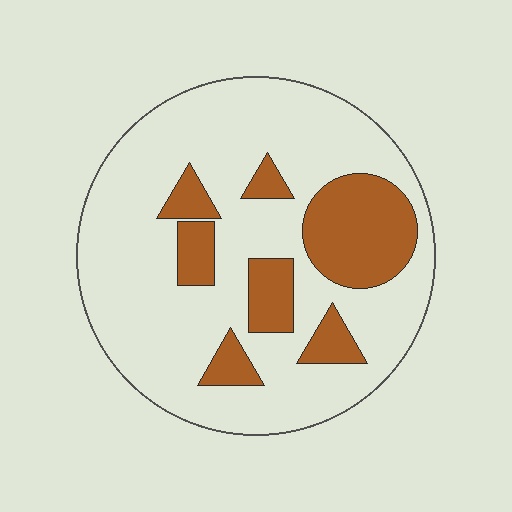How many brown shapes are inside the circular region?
7.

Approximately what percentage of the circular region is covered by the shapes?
Approximately 25%.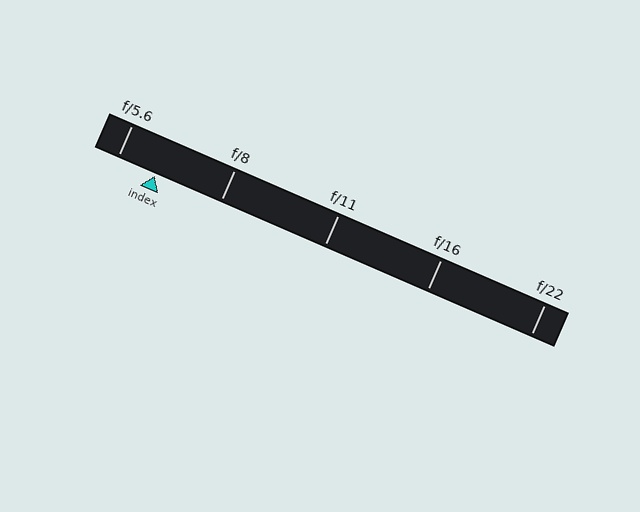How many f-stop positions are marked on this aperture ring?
There are 5 f-stop positions marked.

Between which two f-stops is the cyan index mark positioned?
The index mark is between f/5.6 and f/8.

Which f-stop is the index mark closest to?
The index mark is closest to f/5.6.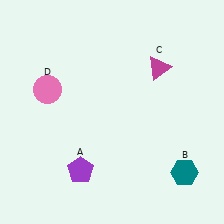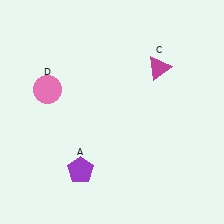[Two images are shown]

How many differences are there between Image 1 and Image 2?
There is 1 difference between the two images.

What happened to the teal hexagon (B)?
The teal hexagon (B) was removed in Image 2. It was in the bottom-right area of Image 1.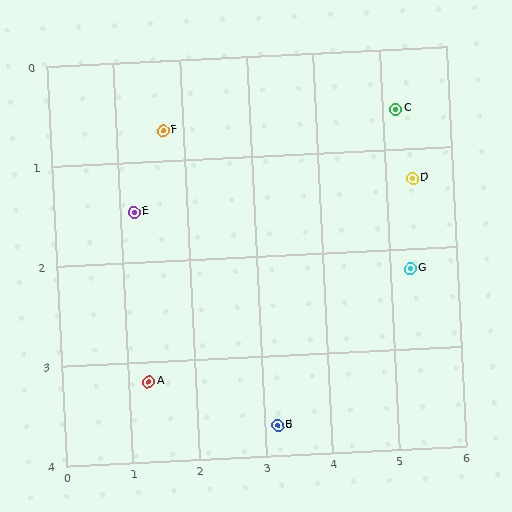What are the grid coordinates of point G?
Point G is at approximately (5.3, 2.2).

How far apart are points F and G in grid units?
Points F and G are about 3.9 grid units apart.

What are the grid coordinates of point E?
Point E is at approximately (1.2, 1.5).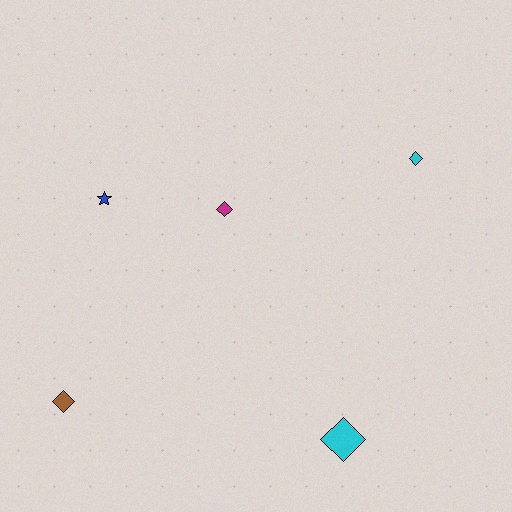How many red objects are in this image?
There are no red objects.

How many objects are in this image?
There are 5 objects.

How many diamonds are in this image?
There are 4 diamonds.